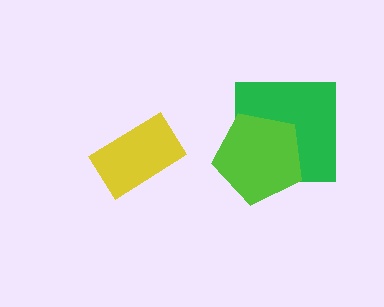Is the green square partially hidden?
Yes, it is partially covered by another shape.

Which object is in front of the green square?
The lime pentagon is in front of the green square.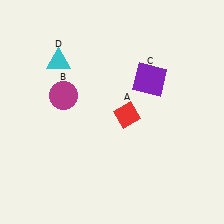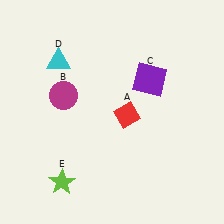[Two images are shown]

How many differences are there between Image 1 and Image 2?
There is 1 difference between the two images.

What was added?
A lime star (E) was added in Image 2.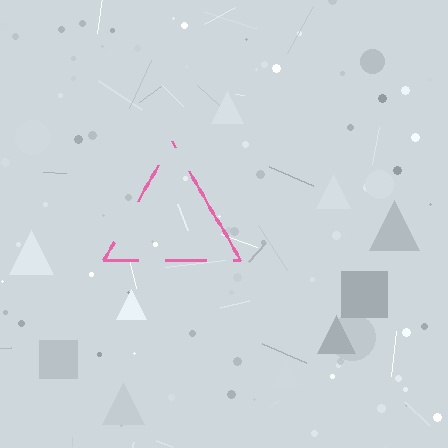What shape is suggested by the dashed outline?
The dashed outline suggests a triangle.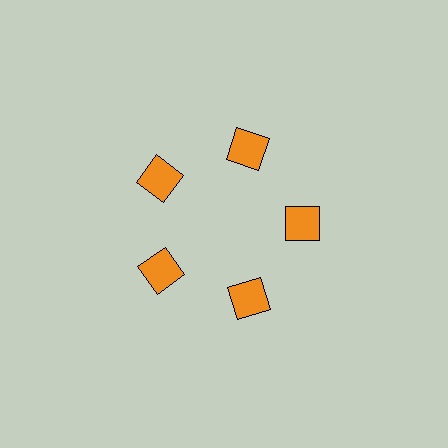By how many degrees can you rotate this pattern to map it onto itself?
The pattern maps onto itself every 72 degrees of rotation.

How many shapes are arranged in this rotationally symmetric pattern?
There are 5 shapes, arranged in 5 groups of 1.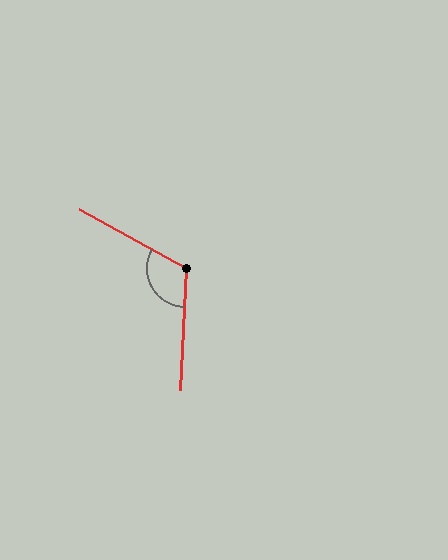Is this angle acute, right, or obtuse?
It is obtuse.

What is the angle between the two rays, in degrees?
Approximately 116 degrees.